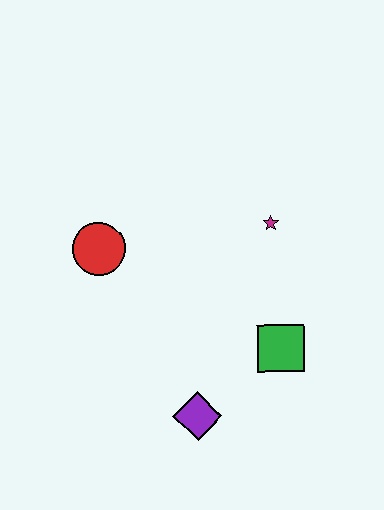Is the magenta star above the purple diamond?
Yes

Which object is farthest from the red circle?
The green square is farthest from the red circle.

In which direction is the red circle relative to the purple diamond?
The red circle is above the purple diamond.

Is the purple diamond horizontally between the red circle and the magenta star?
Yes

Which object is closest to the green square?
The purple diamond is closest to the green square.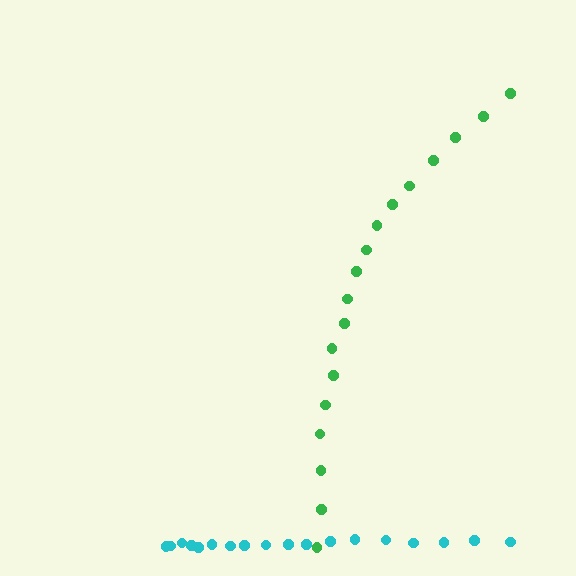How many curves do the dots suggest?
There are 2 distinct paths.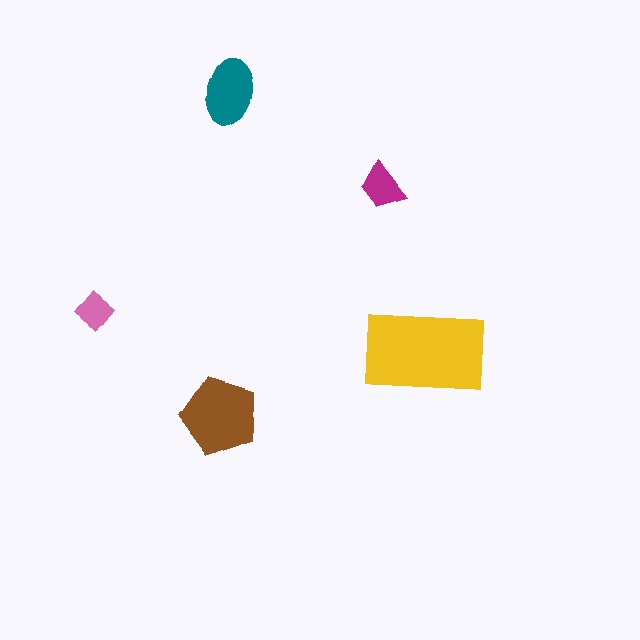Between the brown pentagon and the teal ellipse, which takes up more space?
The brown pentagon.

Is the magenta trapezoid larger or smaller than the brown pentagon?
Smaller.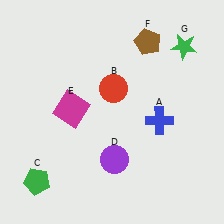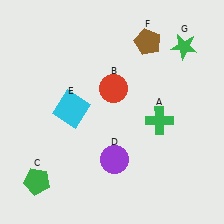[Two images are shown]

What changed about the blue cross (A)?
In Image 1, A is blue. In Image 2, it changed to green.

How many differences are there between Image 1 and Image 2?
There are 2 differences between the two images.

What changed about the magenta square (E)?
In Image 1, E is magenta. In Image 2, it changed to cyan.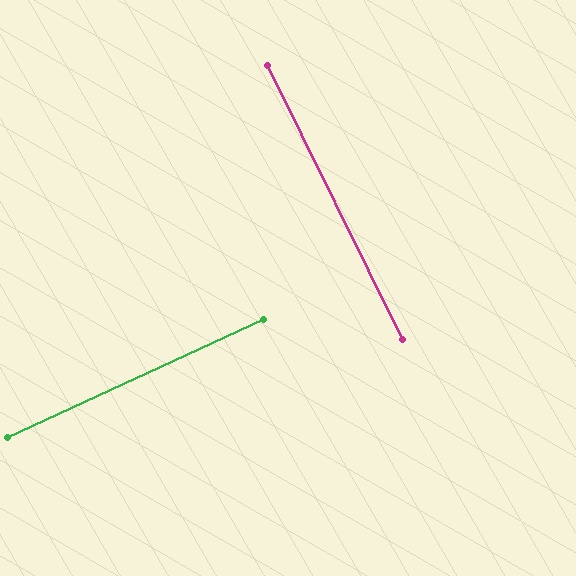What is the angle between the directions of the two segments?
Approximately 88 degrees.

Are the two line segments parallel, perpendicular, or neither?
Perpendicular — they meet at approximately 88°.